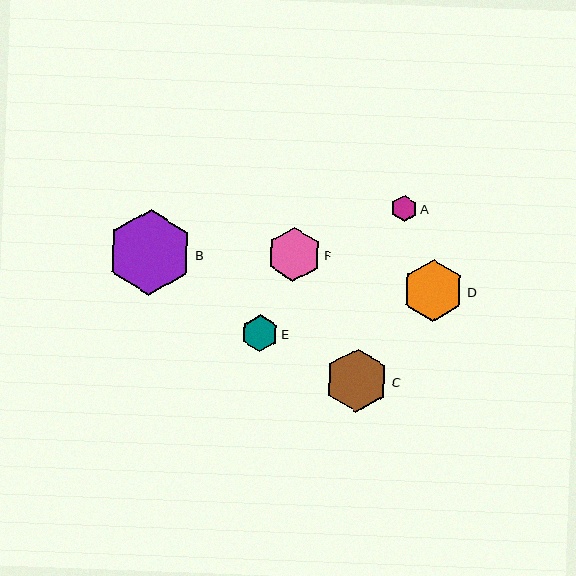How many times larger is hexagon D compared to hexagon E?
Hexagon D is approximately 1.7 times the size of hexagon E.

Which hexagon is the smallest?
Hexagon A is the smallest with a size of approximately 27 pixels.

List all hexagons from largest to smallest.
From largest to smallest: B, C, D, F, E, A.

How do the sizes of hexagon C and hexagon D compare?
Hexagon C and hexagon D are approximately the same size.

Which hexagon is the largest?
Hexagon B is the largest with a size of approximately 85 pixels.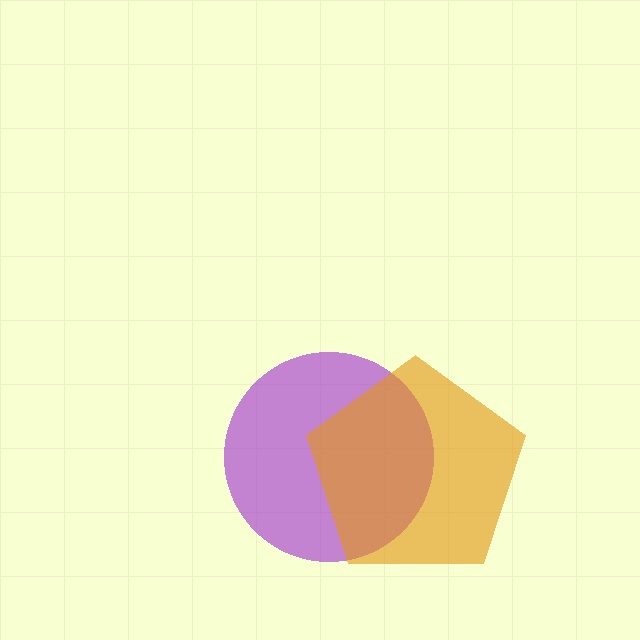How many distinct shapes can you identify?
There are 2 distinct shapes: a purple circle, an orange pentagon.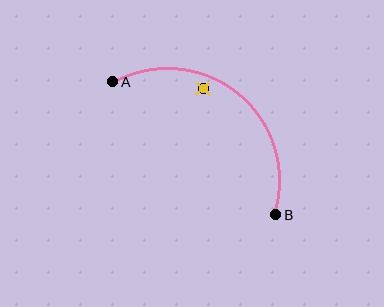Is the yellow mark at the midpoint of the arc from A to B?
No — the yellow mark does not lie on the arc at all. It sits slightly inside the curve.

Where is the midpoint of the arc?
The arc midpoint is the point on the curve farthest from the straight line joining A and B. It sits above and to the right of that line.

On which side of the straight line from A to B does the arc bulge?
The arc bulges above and to the right of the straight line connecting A and B.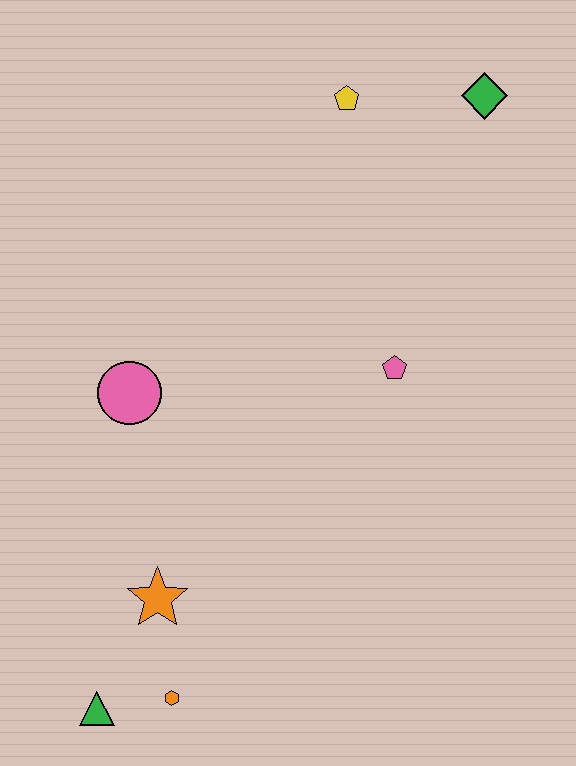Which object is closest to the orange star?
The orange hexagon is closest to the orange star.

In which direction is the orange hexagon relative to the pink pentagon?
The orange hexagon is below the pink pentagon.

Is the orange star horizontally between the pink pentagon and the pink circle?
Yes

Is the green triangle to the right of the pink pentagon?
No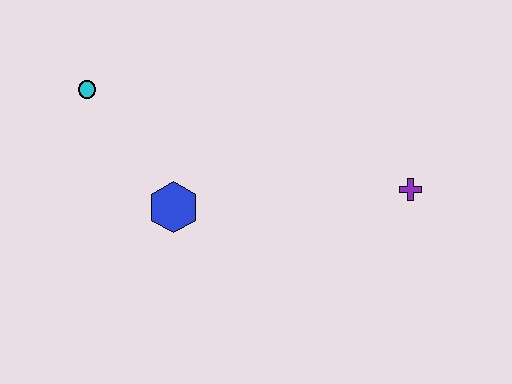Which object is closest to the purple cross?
The blue hexagon is closest to the purple cross.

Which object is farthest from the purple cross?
The cyan circle is farthest from the purple cross.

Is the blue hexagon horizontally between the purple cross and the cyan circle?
Yes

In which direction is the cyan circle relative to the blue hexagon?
The cyan circle is above the blue hexagon.